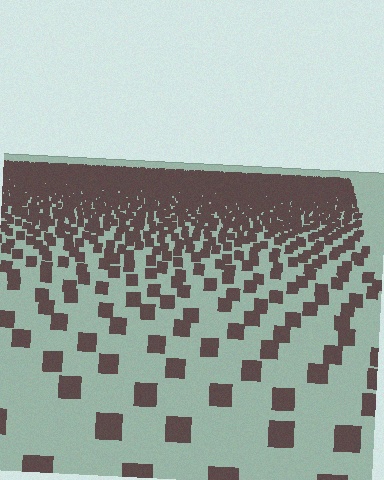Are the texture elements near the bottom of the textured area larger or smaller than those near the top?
Larger. Near the bottom, elements are closer to the viewer and appear at a bigger on-screen size.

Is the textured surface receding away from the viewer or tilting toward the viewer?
The surface is receding away from the viewer. Texture elements get smaller and denser toward the top.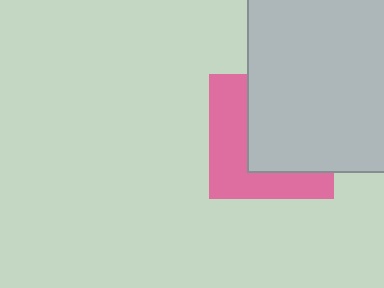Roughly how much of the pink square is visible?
A small part of it is visible (roughly 45%).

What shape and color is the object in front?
The object in front is a light gray rectangle.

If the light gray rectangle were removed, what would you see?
You would see the complete pink square.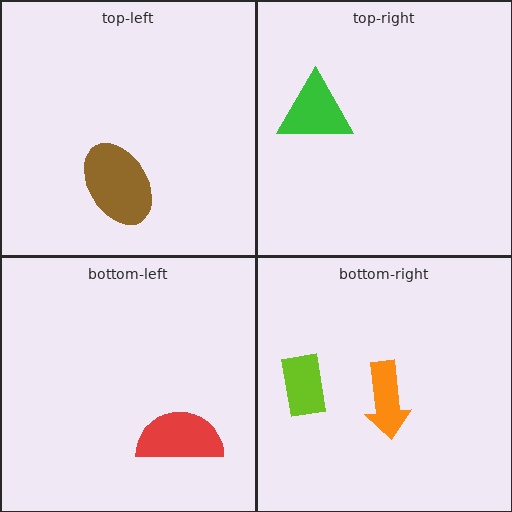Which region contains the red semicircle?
The bottom-left region.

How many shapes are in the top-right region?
1.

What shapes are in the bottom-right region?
The orange arrow, the lime rectangle.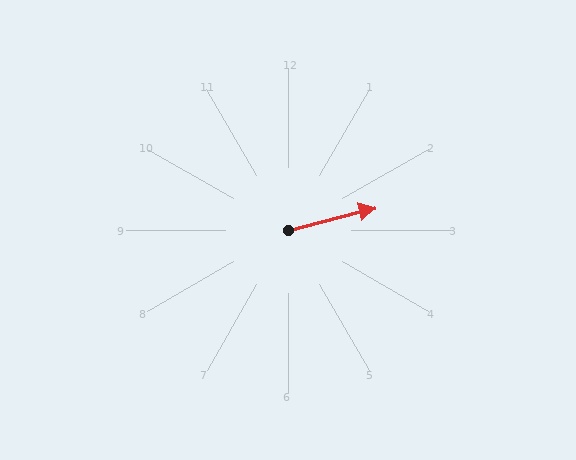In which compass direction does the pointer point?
East.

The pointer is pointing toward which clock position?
Roughly 3 o'clock.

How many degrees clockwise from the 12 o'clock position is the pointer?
Approximately 75 degrees.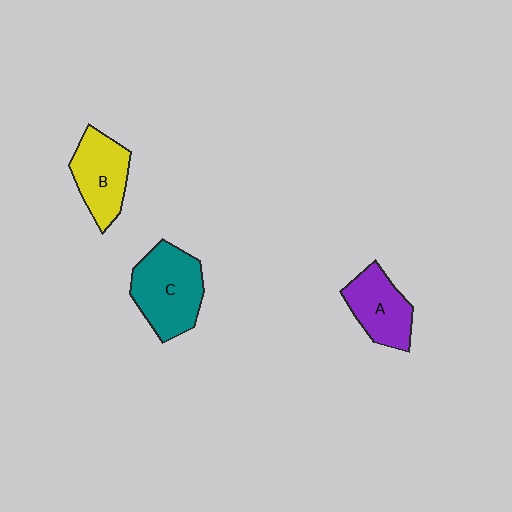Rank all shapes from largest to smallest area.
From largest to smallest: C (teal), B (yellow), A (purple).